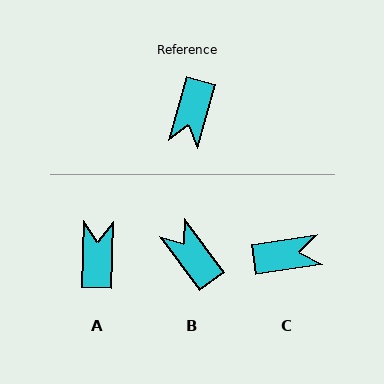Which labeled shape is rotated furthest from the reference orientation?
A, about 166 degrees away.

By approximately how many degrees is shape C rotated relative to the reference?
Approximately 114 degrees counter-clockwise.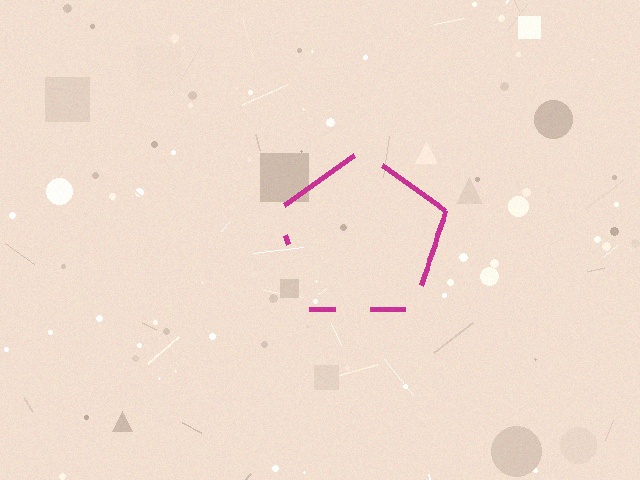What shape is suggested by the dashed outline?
The dashed outline suggests a pentagon.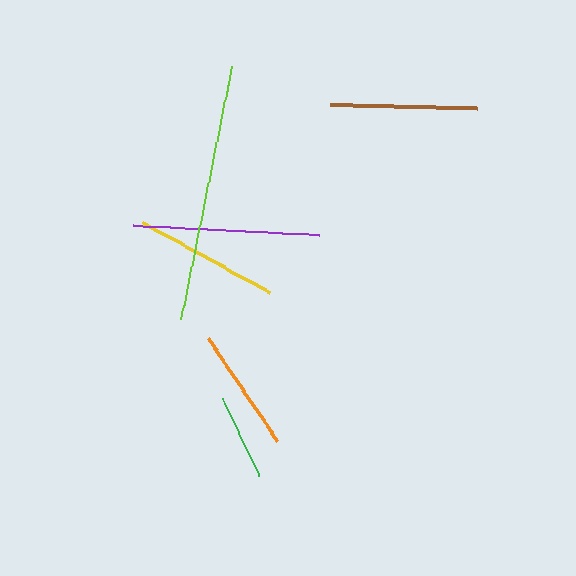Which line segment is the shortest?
The green line is the shortest at approximately 86 pixels.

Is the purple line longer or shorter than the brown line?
The purple line is longer than the brown line.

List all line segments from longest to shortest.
From longest to shortest: lime, purple, brown, yellow, orange, green.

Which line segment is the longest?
The lime line is the longest at approximately 259 pixels.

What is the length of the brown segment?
The brown segment is approximately 147 pixels long.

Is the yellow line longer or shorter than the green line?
The yellow line is longer than the green line.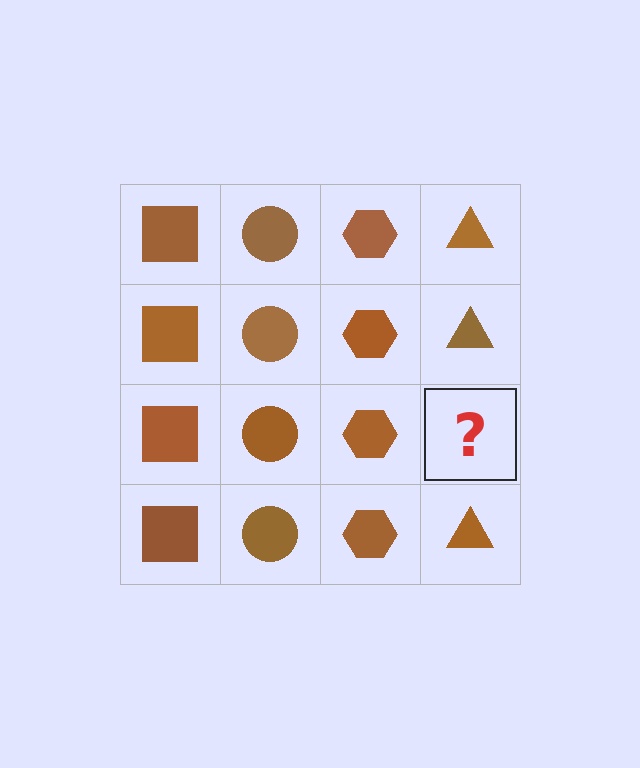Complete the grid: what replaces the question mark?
The question mark should be replaced with a brown triangle.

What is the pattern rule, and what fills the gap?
The rule is that each column has a consistent shape. The gap should be filled with a brown triangle.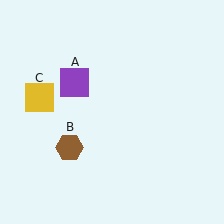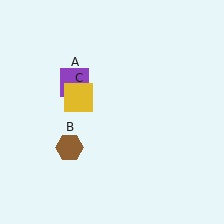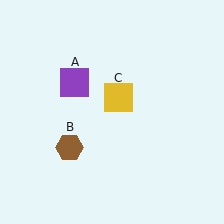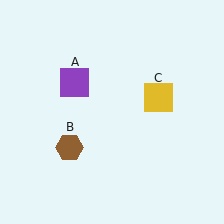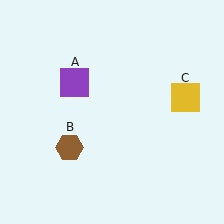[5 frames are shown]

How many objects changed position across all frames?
1 object changed position: yellow square (object C).